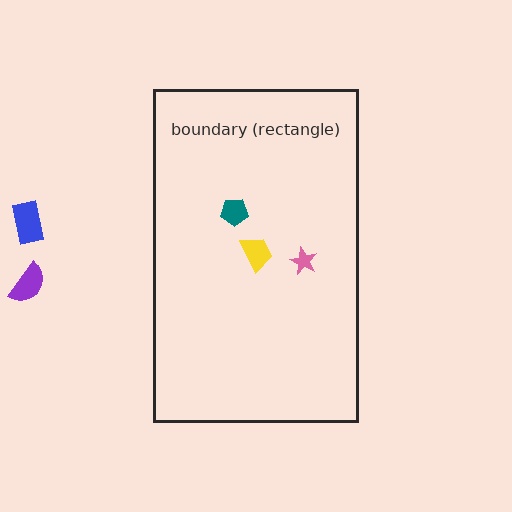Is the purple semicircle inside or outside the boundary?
Outside.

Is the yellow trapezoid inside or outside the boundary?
Inside.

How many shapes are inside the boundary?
3 inside, 2 outside.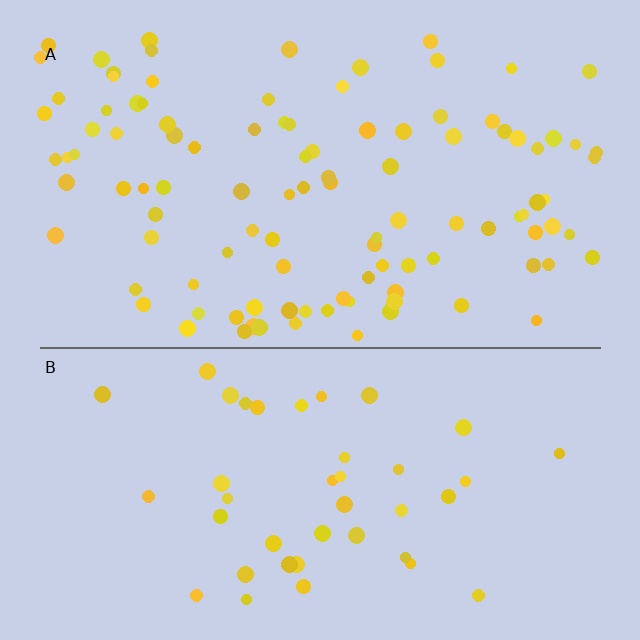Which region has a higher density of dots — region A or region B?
A (the top).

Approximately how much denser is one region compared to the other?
Approximately 2.5× — region A over region B.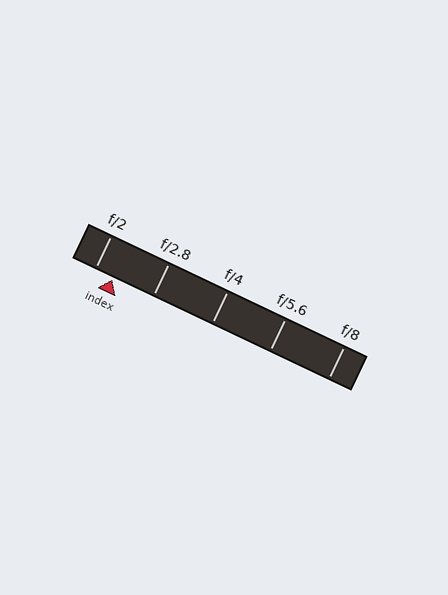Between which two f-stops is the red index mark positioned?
The index mark is between f/2 and f/2.8.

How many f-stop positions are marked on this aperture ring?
There are 5 f-stop positions marked.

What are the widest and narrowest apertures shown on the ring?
The widest aperture shown is f/2 and the narrowest is f/8.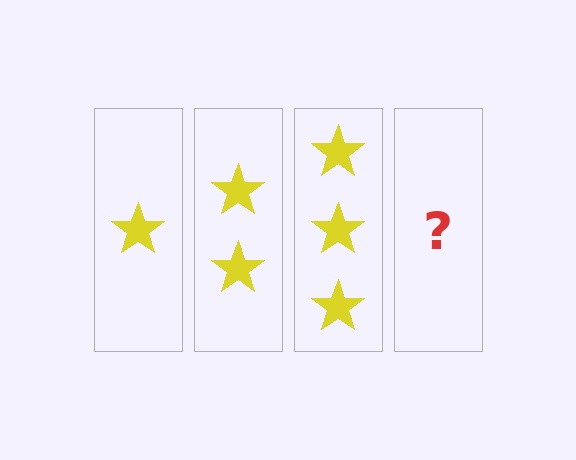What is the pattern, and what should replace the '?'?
The pattern is that each step adds one more star. The '?' should be 4 stars.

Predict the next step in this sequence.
The next step is 4 stars.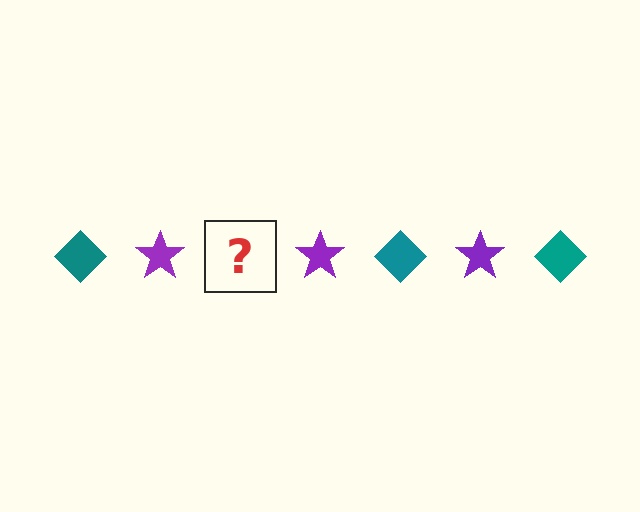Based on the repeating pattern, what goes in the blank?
The blank should be a teal diamond.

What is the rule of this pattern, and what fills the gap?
The rule is that the pattern alternates between teal diamond and purple star. The gap should be filled with a teal diamond.